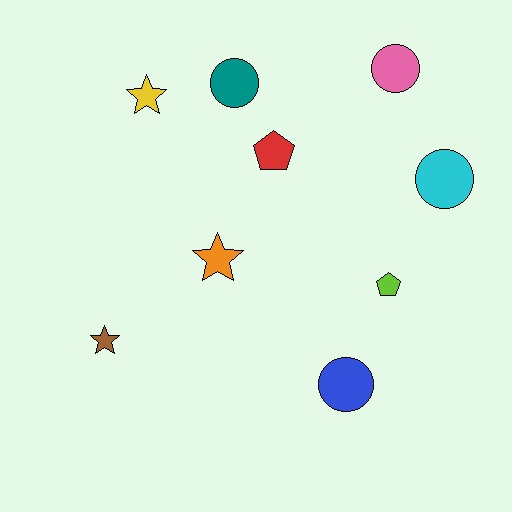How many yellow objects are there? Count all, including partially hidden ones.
There is 1 yellow object.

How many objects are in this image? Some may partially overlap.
There are 9 objects.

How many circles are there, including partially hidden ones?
There are 4 circles.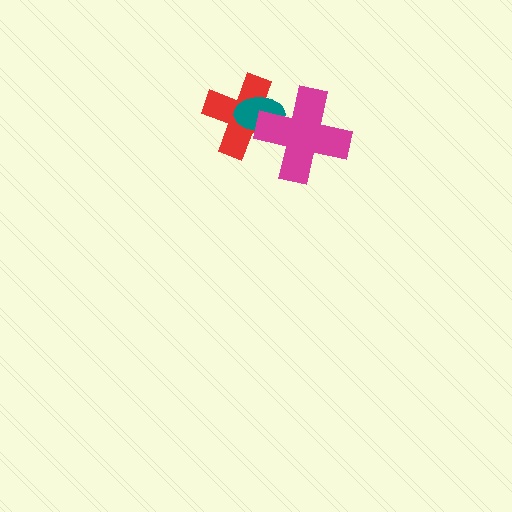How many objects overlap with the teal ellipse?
2 objects overlap with the teal ellipse.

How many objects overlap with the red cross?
2 objects overlap with the red cross.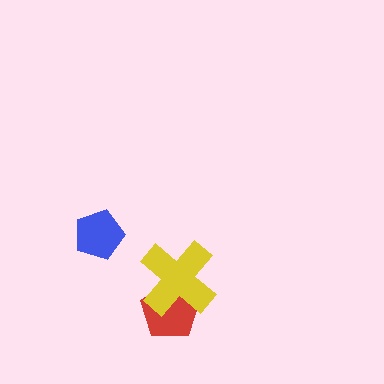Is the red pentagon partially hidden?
Yes, it is partially covered by another shape.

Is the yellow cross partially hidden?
No, no other shape covers it.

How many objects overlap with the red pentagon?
1 object overlaps with the red pentagon.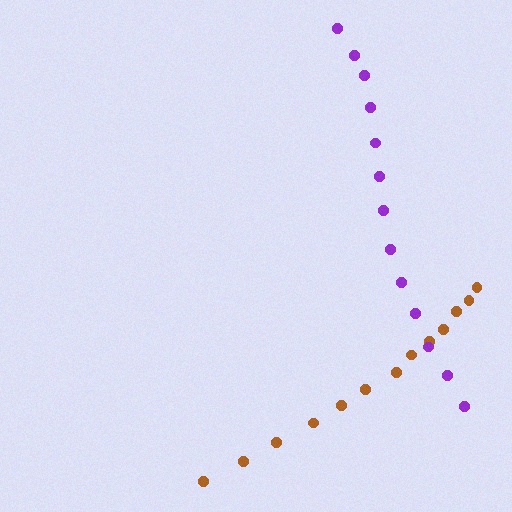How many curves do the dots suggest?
There are 2 distinct paths.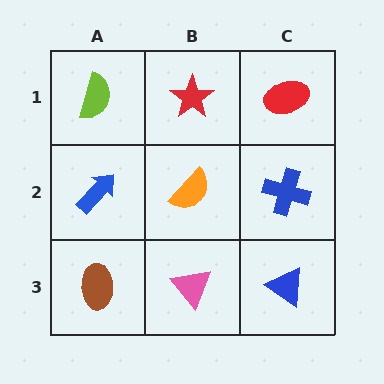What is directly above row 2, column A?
A lime semicircle.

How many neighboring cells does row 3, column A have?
2.